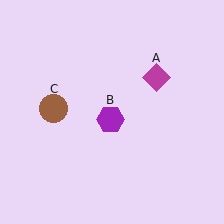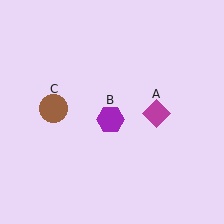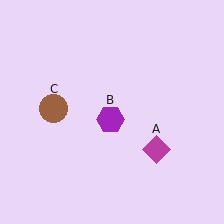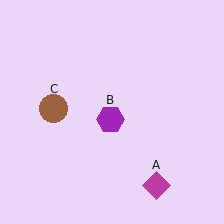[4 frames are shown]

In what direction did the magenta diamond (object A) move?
The magenta diamond (object A) moved down.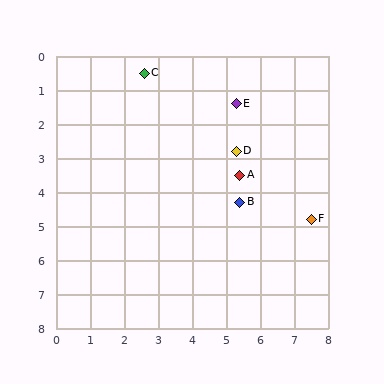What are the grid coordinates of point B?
Point B is at approximately (5.4, 4.3).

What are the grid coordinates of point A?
Point A is at approximately (5.4, 3.5).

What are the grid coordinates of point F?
Point F is at approximately (7.5, 4.8).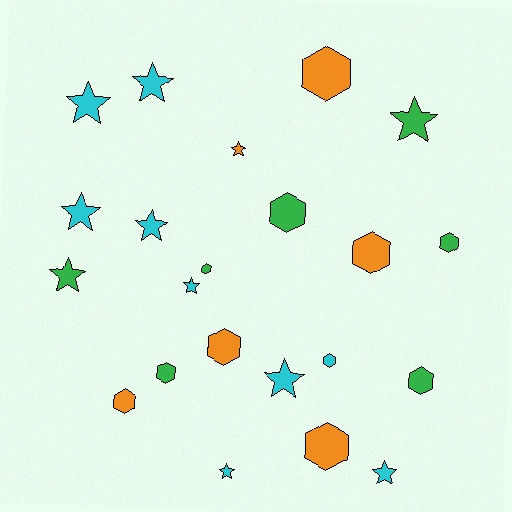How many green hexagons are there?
There are 5 green hexagons.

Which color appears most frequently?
Cyan, with 9 objects.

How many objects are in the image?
There are 22 objects.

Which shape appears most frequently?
Hexagon, with 11 objects.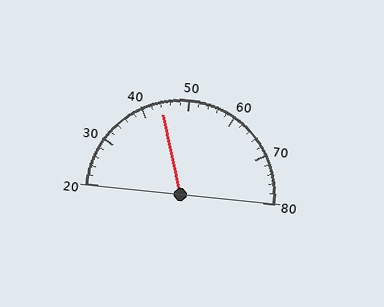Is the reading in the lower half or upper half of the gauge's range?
The reading is in the lower half of the range (20 to 80).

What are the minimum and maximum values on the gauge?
The gauge ranges from 20 to 80.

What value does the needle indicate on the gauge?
The needle indicates approximately 44.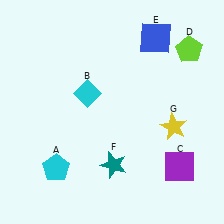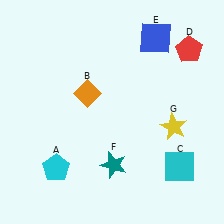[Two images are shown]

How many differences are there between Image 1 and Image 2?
There are 3 differences between the two images.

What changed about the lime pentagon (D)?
In Image 1, D is lime. In Image 2, it changed to red.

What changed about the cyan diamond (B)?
In Image 1, B is cyan. In Image 2, it changed to orange.